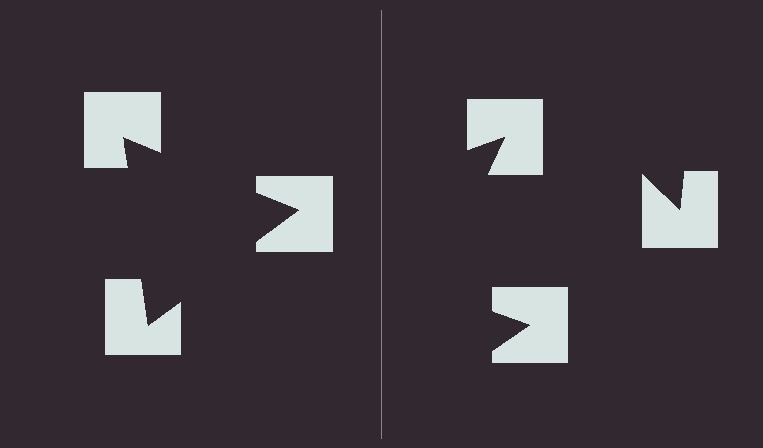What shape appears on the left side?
An illusory triangle.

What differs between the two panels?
The notched squares are positioned identically on both sides; only the wedge orientations differ. On the left they align to a triangle; on the right they are misaligned.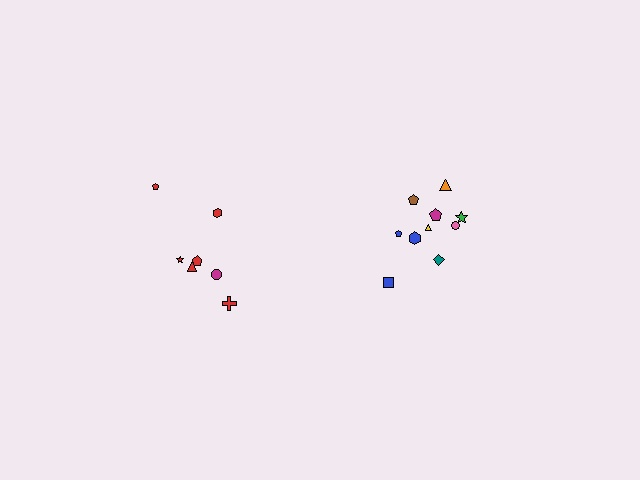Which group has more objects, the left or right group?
The right group.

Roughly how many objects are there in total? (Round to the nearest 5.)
Roughly 15 objects in total.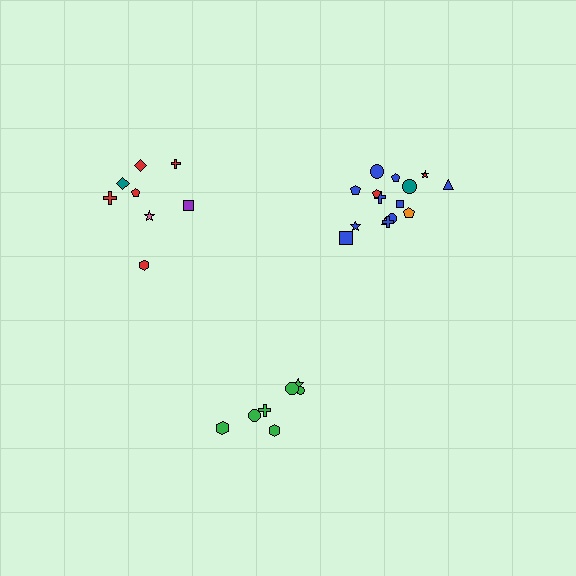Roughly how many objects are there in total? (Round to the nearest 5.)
Roughly 30 objects in total.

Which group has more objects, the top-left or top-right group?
The top-right group.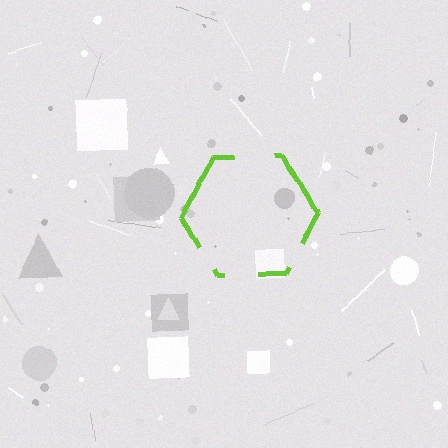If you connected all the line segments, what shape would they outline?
They would outline a hexagon.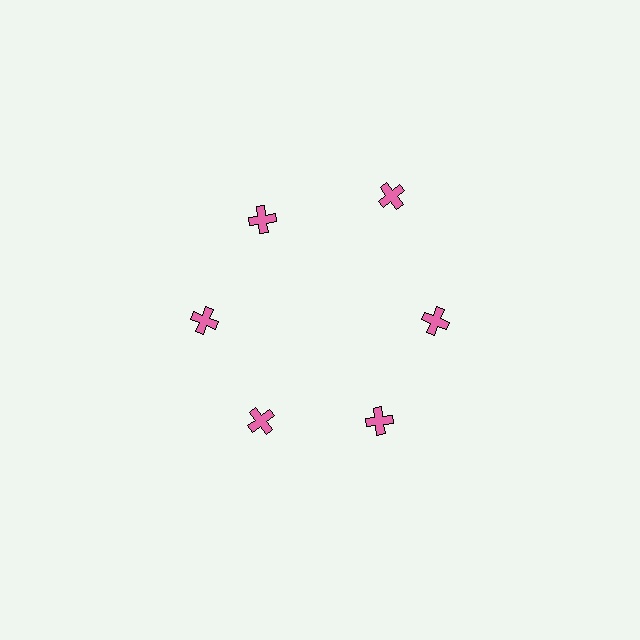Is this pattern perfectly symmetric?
No. The 6 pink crosses are arranged in a ring, but one element near the 1 o'clock position is pushed outward from the center, breaking the 6-fold rotational symmetry.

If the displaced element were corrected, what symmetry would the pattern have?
It would have 6-fold rotational symmetry — the pattern would map onto itself every 60 degrees.